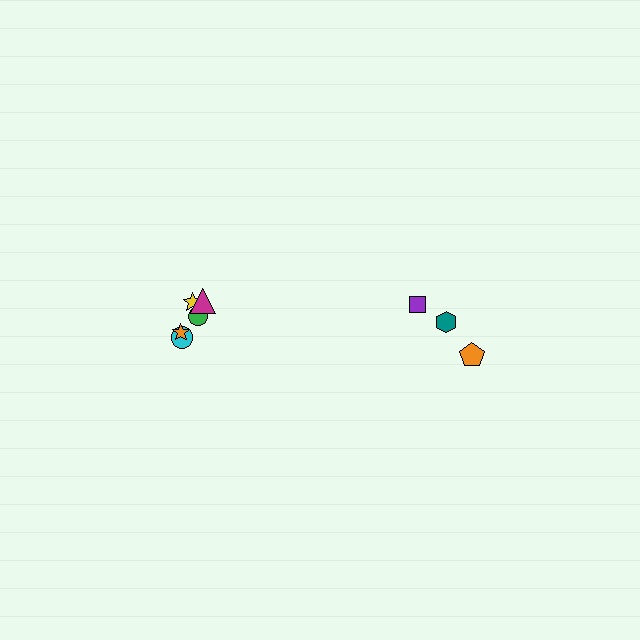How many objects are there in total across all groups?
There are 8 objects.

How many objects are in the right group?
There are 3 objects.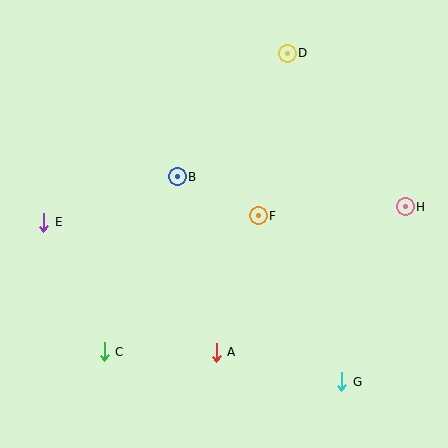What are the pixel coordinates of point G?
Point G is at (342, 382).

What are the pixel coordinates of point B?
Point B is at (177, 177).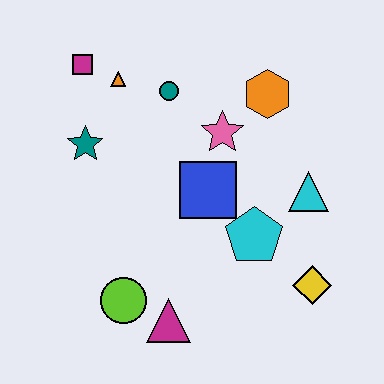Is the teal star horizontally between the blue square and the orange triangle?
No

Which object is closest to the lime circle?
The magenta triangle is closest to the lime circle.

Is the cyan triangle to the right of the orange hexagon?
Yes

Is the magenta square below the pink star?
No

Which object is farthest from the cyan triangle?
The magenta square is farthest from the cyan triangle.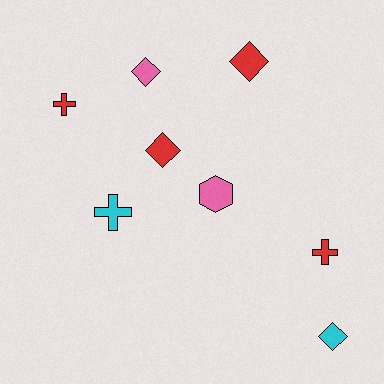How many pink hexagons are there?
There is 1 pink hexagon.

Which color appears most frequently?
Red, with 4 objects.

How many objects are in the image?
There are 8 objects.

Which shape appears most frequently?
Diamond, with 4 objects.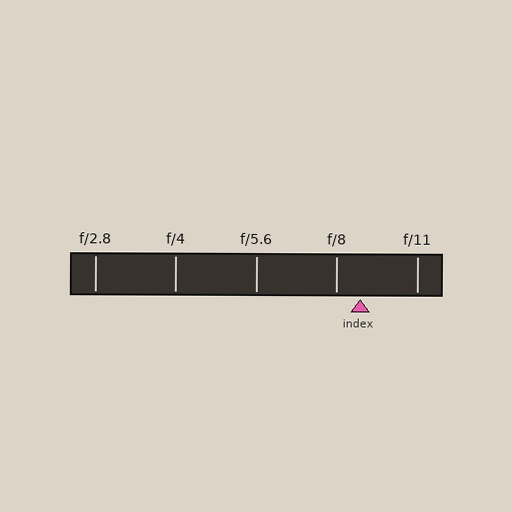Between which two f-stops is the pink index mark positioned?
The index mark is between f/8 and f/11.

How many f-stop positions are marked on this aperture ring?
There are 5 f-stop positions marked.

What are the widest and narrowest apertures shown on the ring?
The widest aperture shown is f/2.8 and the narrowest is f/11.